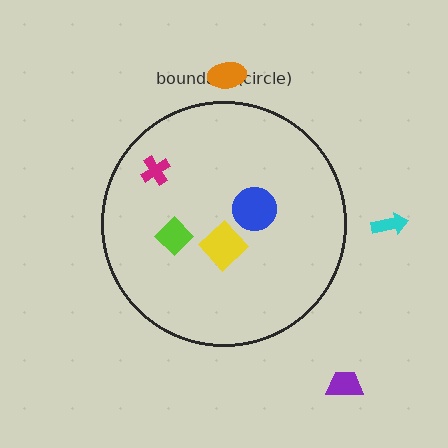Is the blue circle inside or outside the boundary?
Inside.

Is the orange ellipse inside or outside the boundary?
Outside.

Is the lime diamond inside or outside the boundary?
Inside.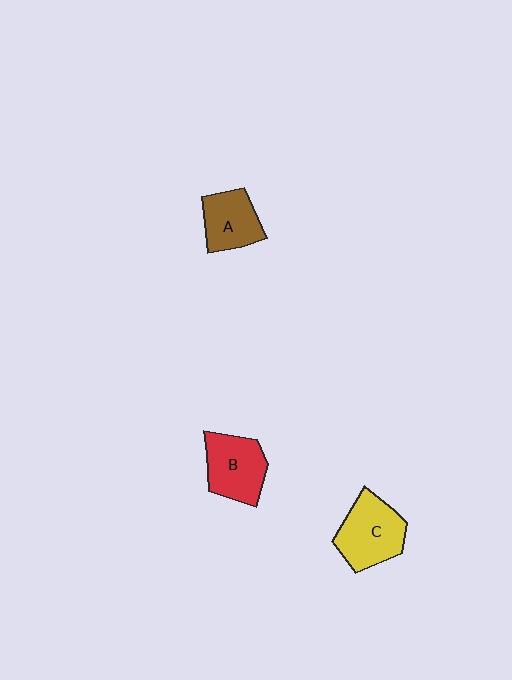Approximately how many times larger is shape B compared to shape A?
Approximately 1.2 times.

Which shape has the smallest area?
Shape A (brown).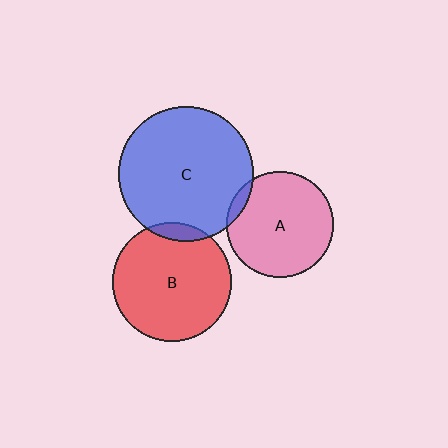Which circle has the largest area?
Circle C (blue).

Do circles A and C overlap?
Yes.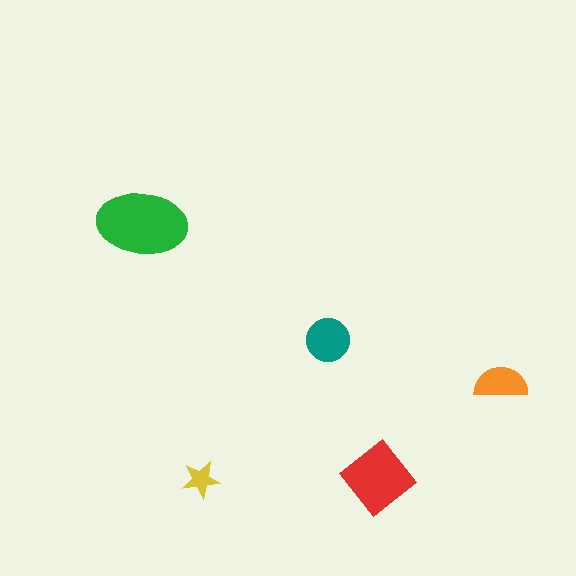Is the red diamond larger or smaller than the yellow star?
Larger.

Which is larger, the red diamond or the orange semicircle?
The red diamond.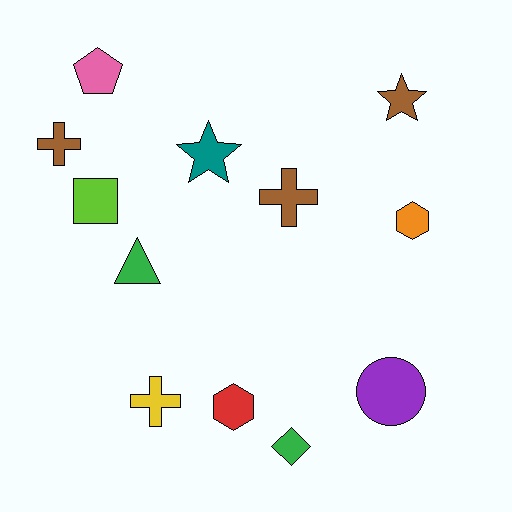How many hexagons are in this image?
There are 2 hexagons.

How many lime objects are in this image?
There is 1 lime object.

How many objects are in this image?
There are 12 objects.